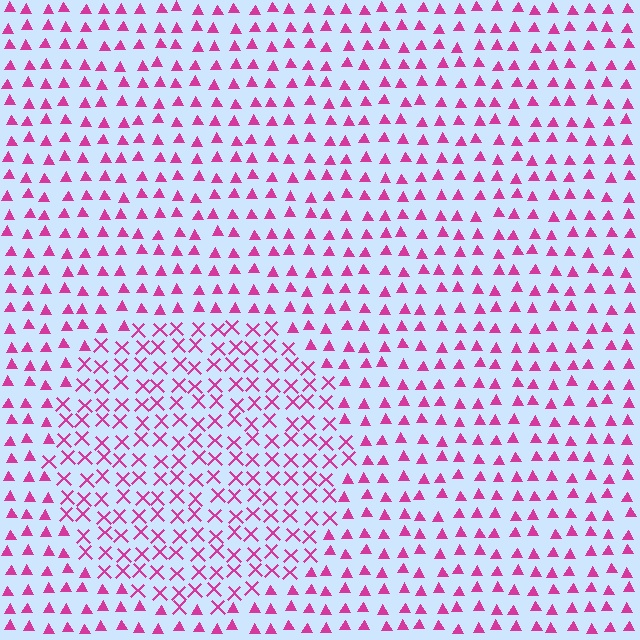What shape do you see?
I see a circle.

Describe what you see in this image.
The image is filled with small magenta elements arranged in a uniform grid. A circle-shaped region contains X marks, while the surrounding area contains triangles. The boundary is defined purely by the change in element shape.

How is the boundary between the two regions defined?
The boundary is defined by a change in element shape: X marks inside vs. triangles outside. All elements share the same color and spacing.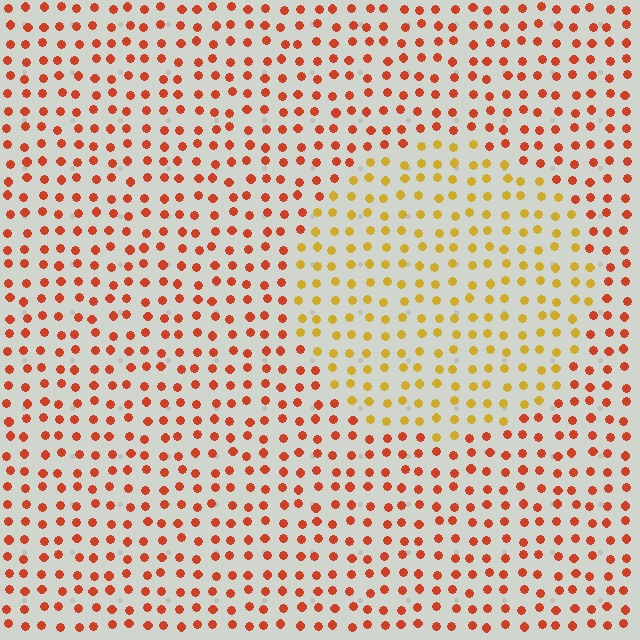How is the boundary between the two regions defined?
The boundary is defined purely by a slight shift in hue (about 39 degrees). Spacing, size, and orientation are identical on both sides.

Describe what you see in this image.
The image is filled with small red elements in a uniform arrangement. A circle-shaped region is visible where the elements are tinted to a slightly different hue, forming a subtle color boundary.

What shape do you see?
I see a circle.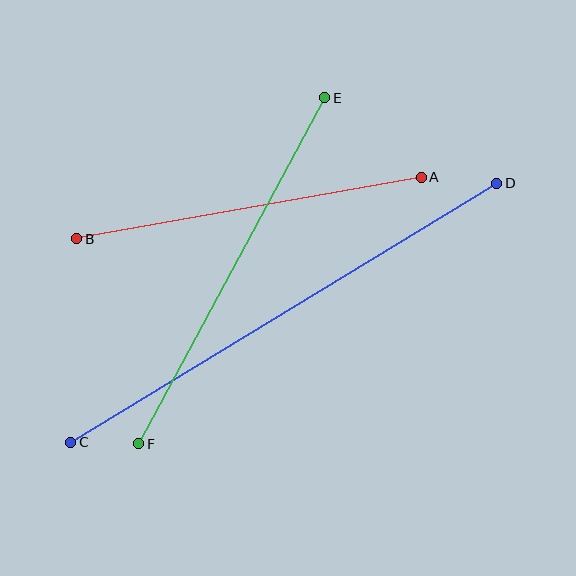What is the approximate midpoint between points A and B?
The midpoint is at approximately (249, 208) pixels.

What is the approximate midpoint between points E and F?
The midpoint is at approximately (232, 271) pixels.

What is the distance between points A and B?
The distance is approximately 350 pixels.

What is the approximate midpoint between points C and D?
The midpoint is at approximately (284, 313) pixels.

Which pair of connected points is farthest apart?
Points C and D are farthest apart.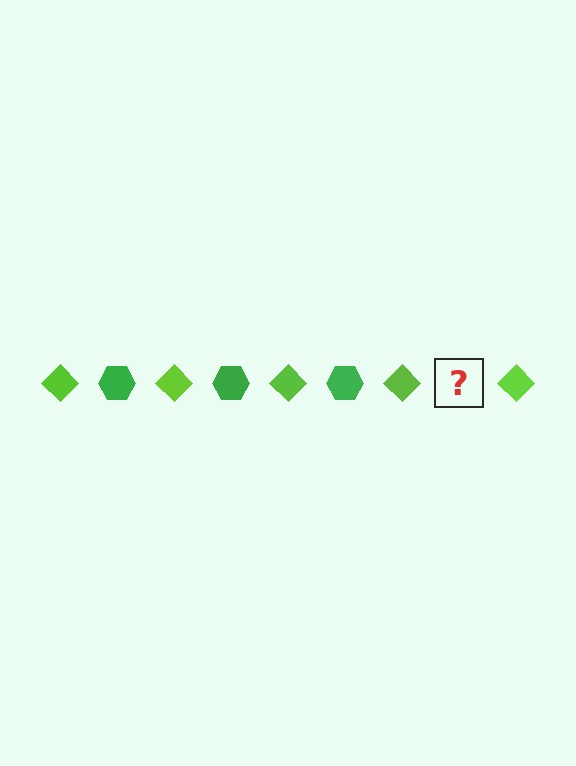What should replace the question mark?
The question mark should be replaced with a green hexagon.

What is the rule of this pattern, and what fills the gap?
The rule is that the pattern alternates between lime diamond and green hexagon. The gap should be filled with a green hexagon.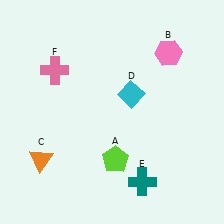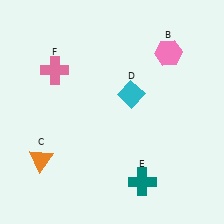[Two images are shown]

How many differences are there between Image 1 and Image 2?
There is 1 difference between the two images.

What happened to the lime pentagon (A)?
The lime pentagon (A) was removed in Image 2. It was in the bottom-right area of Image 1.